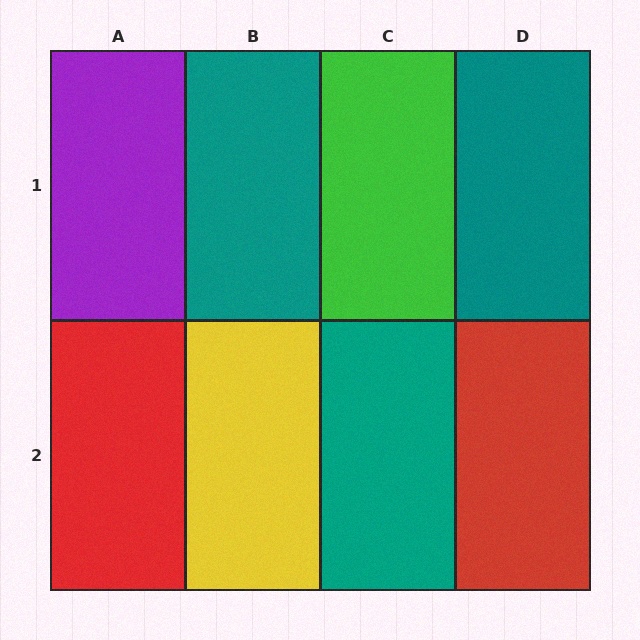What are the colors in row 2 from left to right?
Red, yellow, teal, red.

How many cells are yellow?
1 cell is yellow.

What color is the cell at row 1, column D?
Teal.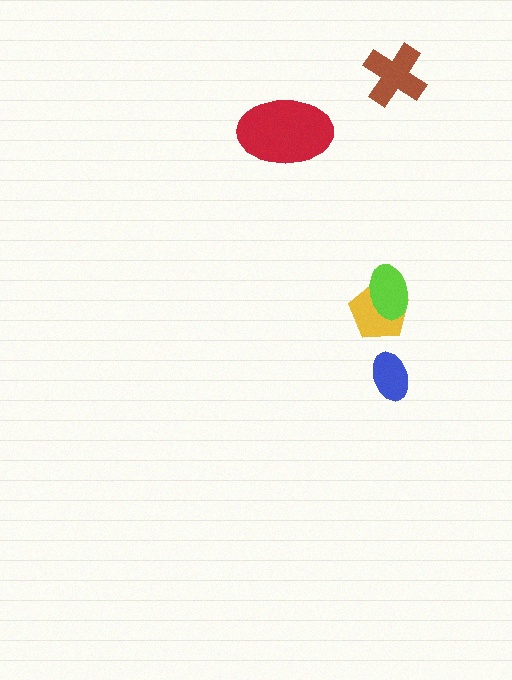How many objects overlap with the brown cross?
0 objects overlap with the brown cross.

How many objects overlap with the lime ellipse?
1 object overlaps with the lime ellipse.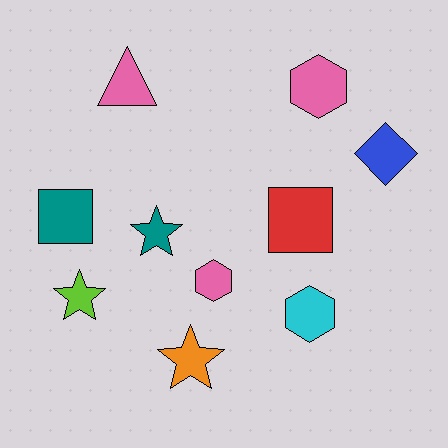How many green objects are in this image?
There are no green objects.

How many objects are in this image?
There are 10 objects.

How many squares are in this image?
There are 2 squares.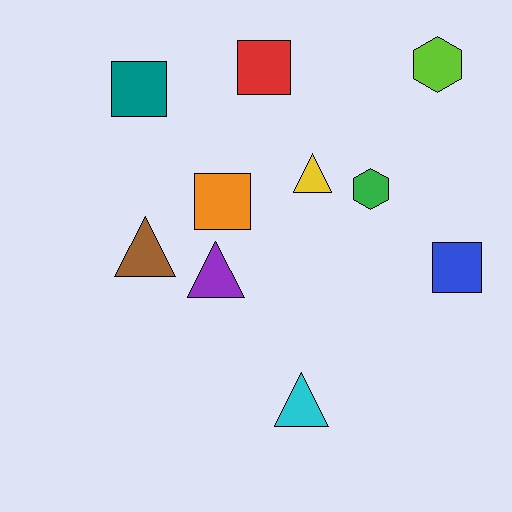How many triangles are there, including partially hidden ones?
There are 4 triangles.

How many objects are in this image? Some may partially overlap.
There are 10 objects.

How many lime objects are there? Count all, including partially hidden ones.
There is 1 lime object.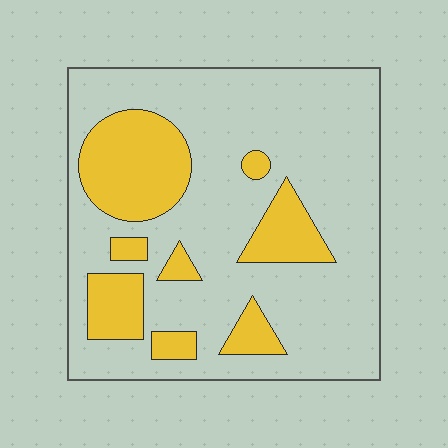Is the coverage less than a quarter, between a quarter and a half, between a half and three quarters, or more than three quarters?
Less than a quarter.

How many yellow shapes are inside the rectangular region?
8.